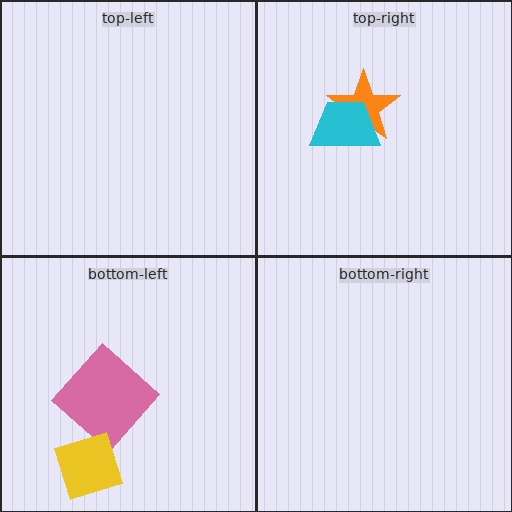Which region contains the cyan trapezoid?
The top-right region.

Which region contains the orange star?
The top-right region.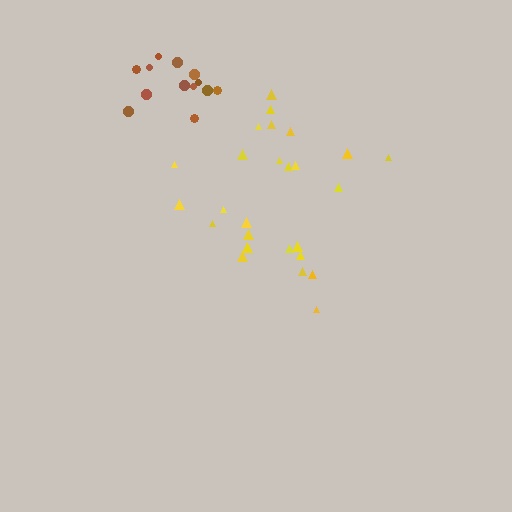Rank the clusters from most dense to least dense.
brown, yellow.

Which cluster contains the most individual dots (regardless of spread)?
Yellow (26).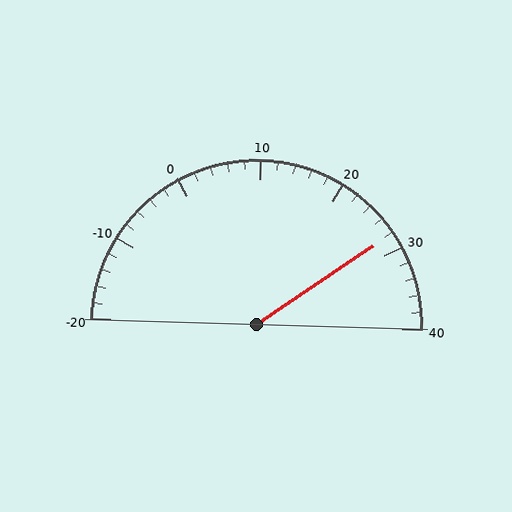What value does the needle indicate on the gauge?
The needle indicates approximately 28.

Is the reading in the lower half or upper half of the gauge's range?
The reading is in the upper half of the range (-20 to 40).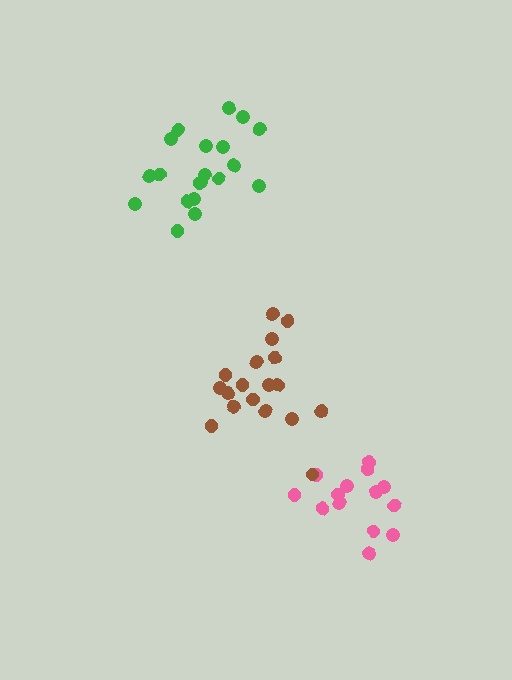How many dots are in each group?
Group 1: 20 dots, Group 2: 14 dots, Group 3: 18 dots (52 total).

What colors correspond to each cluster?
The clusters are colored: green, pink, brown.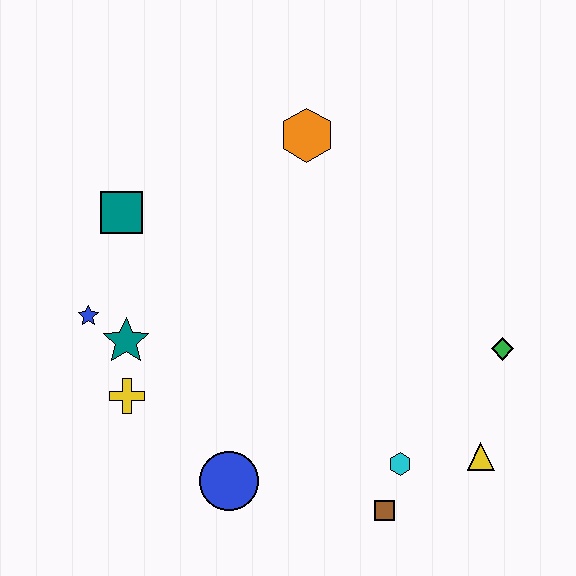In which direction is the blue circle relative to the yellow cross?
The blue circle is to the right of the yellow cross.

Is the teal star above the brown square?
Yes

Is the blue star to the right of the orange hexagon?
No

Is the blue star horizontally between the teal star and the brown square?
No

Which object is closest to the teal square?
The blue star is closest to the teal square.